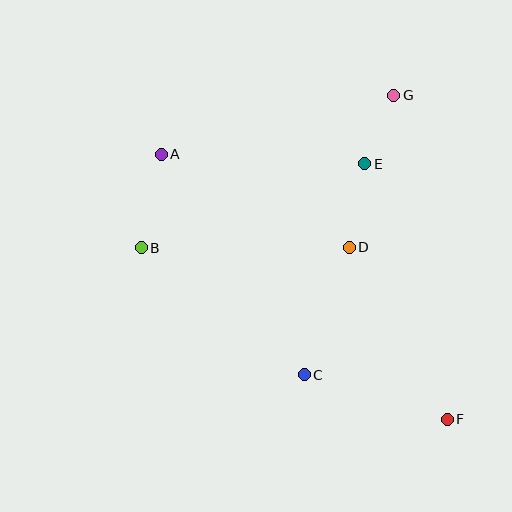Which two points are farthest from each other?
Points A and F are farthest from each other.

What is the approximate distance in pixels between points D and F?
The distance between D and F is approximately 198 pixels.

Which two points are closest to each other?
Points E and G are closest to each other.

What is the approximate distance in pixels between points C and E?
The distance between C and E is approximately 220 pixels.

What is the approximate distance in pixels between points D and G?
The distance between D and G is approximately 159 pixels.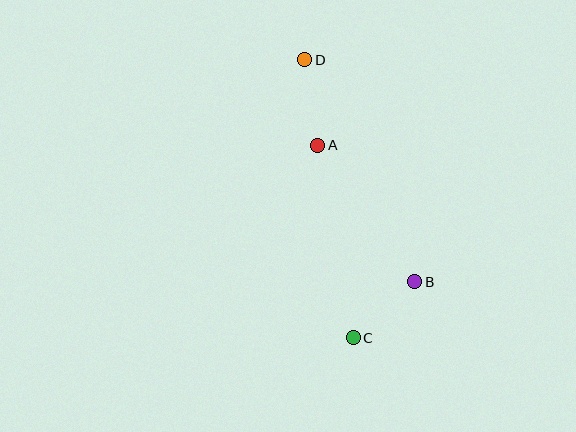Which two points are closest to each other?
Points B and C are closest to each other.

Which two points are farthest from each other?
Points C and D are farthest from each other.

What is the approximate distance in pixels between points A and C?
The distance between A and C is approximately 196 pixels.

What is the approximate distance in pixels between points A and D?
The distance between A and D is approximately 87 pixels.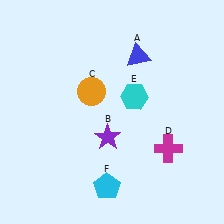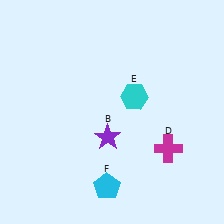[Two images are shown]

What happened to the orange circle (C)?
The orange circle (C) was removed in Image 2. It was in the top-left area of Image 1.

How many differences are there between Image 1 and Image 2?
There are 2 differences between the two images.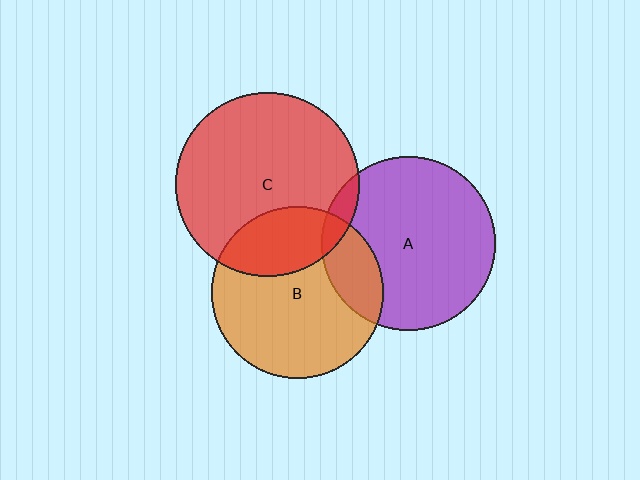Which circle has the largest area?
Circle C (red).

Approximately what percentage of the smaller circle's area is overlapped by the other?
Approximately 25%.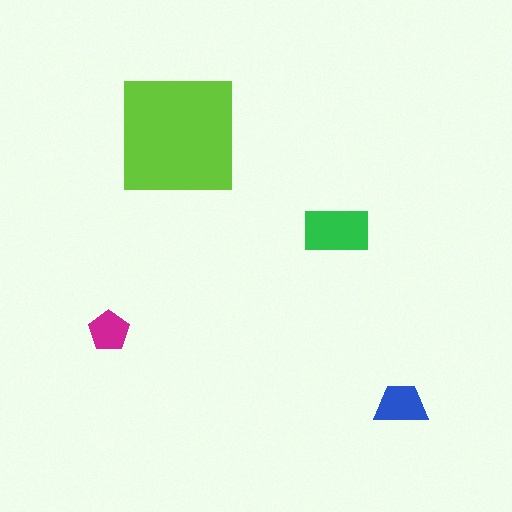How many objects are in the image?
There are 4 objects in the image.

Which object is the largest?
The lime square.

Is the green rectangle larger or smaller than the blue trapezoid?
Larger.